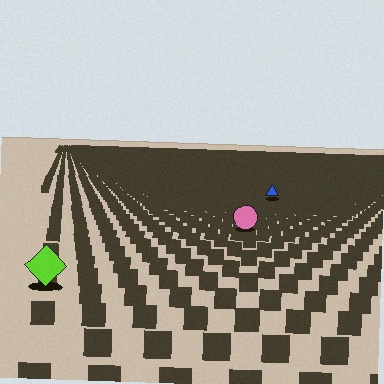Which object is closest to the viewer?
The lime diamond is closest. The texture marks near it are larger and more spread out.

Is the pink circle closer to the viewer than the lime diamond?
No. The lime diamond is closer — you can tell from the texture gradient: the ground texture is coarser near it.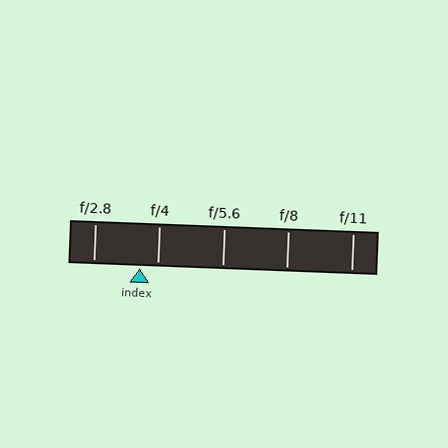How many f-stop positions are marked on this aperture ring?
There are 5 f-stop positions marked.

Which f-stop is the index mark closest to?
The index mark is closest to f/4.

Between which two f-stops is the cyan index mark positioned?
The index mark is between f/2.8 and f/4.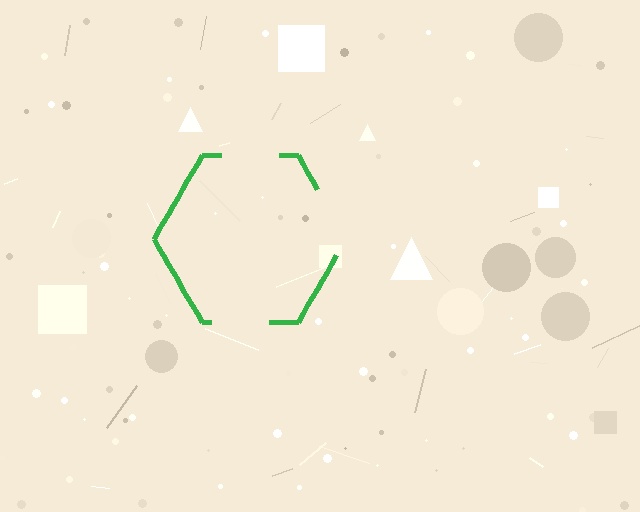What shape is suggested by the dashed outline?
The dashed outline suggests a hexagon.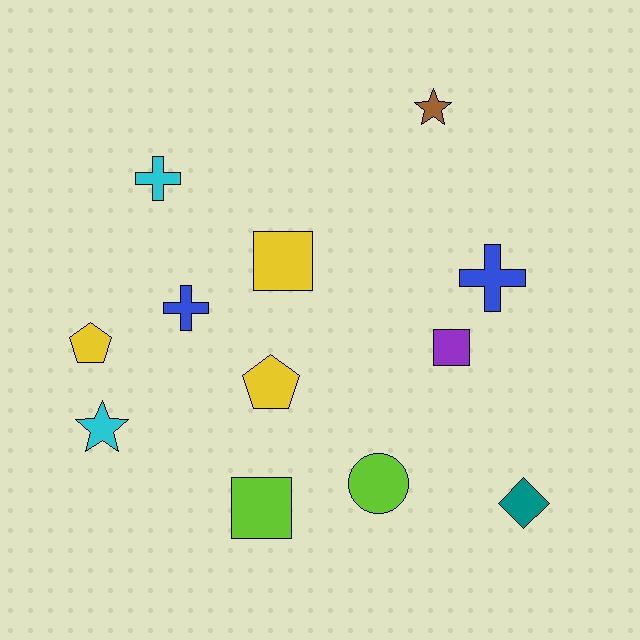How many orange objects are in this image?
There are no orange objects.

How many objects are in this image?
There are 12 objects.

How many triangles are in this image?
There are no triangles.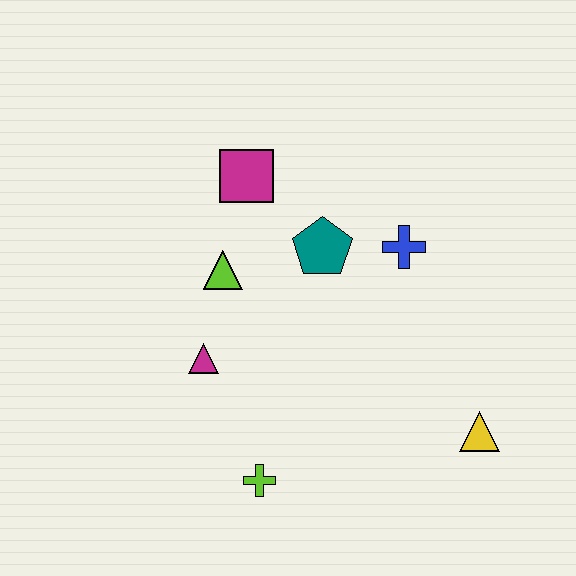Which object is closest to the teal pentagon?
The blue cross is closest to the teal pentagon.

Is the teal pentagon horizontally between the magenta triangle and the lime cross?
No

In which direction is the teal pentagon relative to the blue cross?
The teal pentagon is to the left of the blue cross.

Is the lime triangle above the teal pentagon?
No